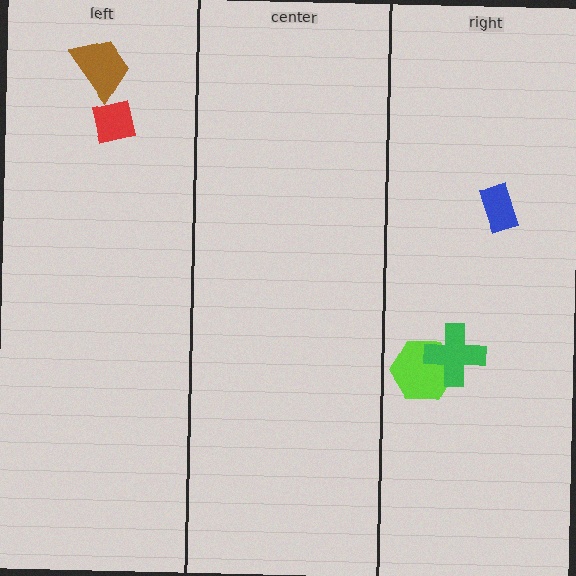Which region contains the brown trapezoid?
The left region.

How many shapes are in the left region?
2.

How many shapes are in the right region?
3.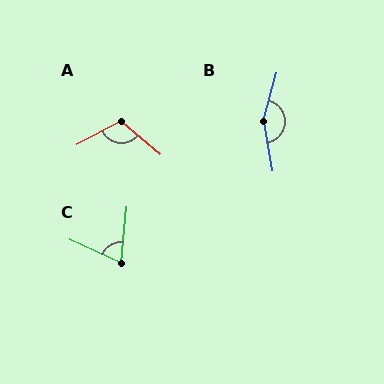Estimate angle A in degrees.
Approximately 112 degrees.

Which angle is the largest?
B, at approximately 156 degrees.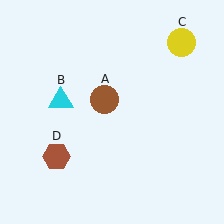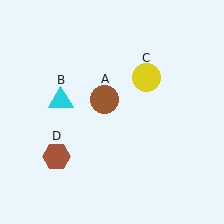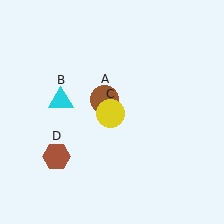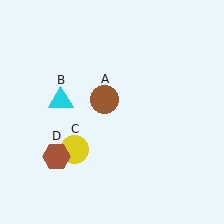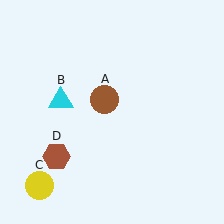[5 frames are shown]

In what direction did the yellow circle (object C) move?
The yellow circle (object C) moved down and to the left.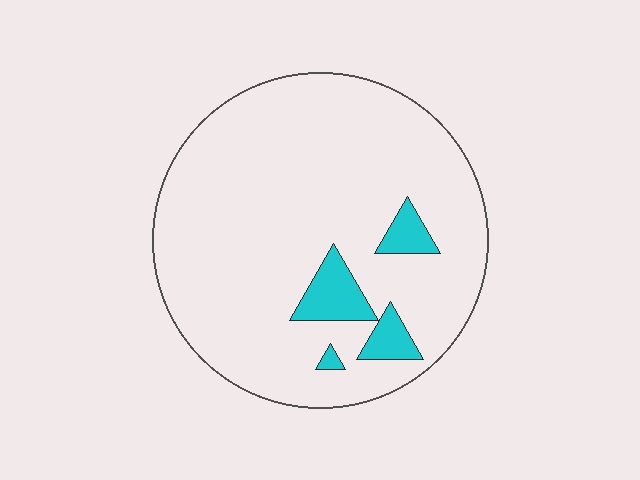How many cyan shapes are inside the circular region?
4.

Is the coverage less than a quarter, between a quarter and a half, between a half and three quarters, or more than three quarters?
Less than a quarter.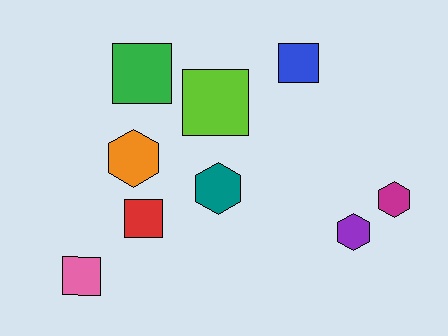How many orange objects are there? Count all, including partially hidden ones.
There is 1 orange object.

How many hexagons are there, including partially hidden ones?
There are 4 hexagons.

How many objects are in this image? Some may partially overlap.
There are 9 objects.